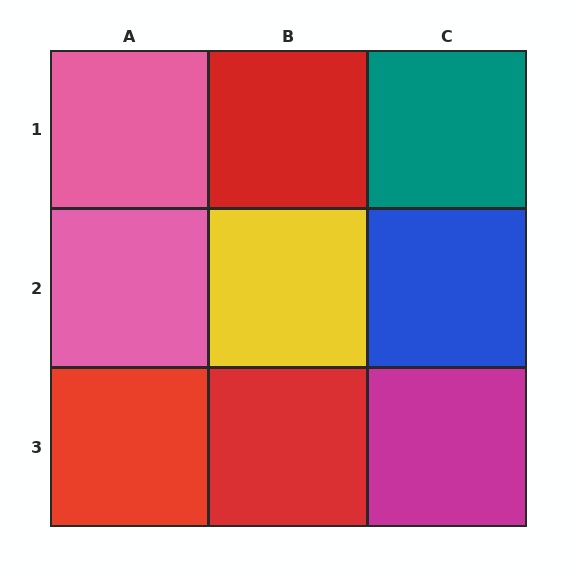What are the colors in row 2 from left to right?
Pink, yellow, blue.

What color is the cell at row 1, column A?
Pink.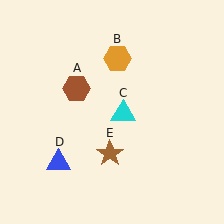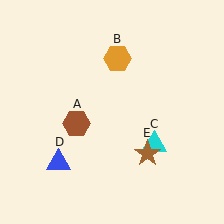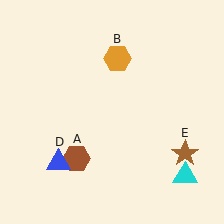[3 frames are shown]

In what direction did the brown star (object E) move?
The brown star (object E) moved right.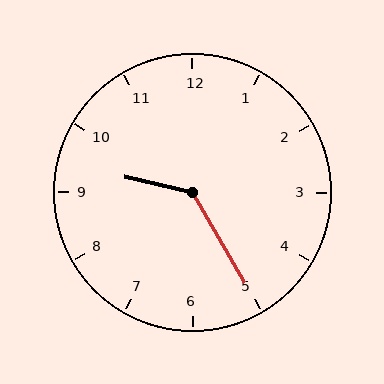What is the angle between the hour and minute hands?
Approximately 132 degrees.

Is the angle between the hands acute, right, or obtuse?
It is obtuse.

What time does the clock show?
9:25.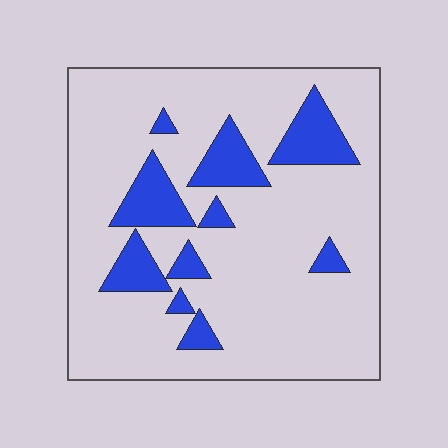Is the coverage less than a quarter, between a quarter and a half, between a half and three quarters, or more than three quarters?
Less than a quarter.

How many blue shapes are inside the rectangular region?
10.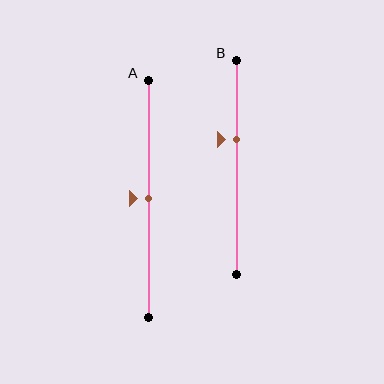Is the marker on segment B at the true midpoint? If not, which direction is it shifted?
No, the marker on segment B is shifted upward by about 13% of the segment length.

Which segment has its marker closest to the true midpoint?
Segment A has its marker closest to the true midpoint.